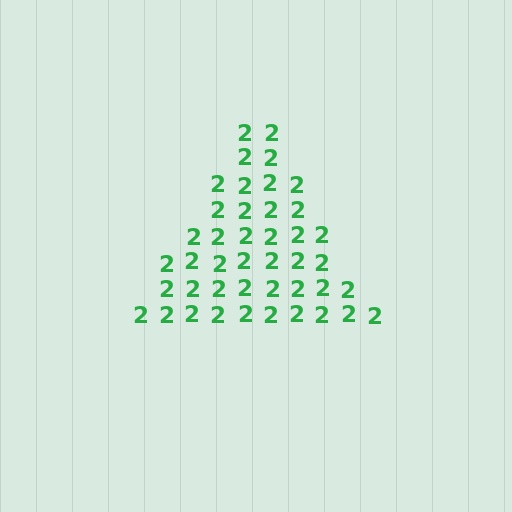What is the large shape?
The large shape is a triangle.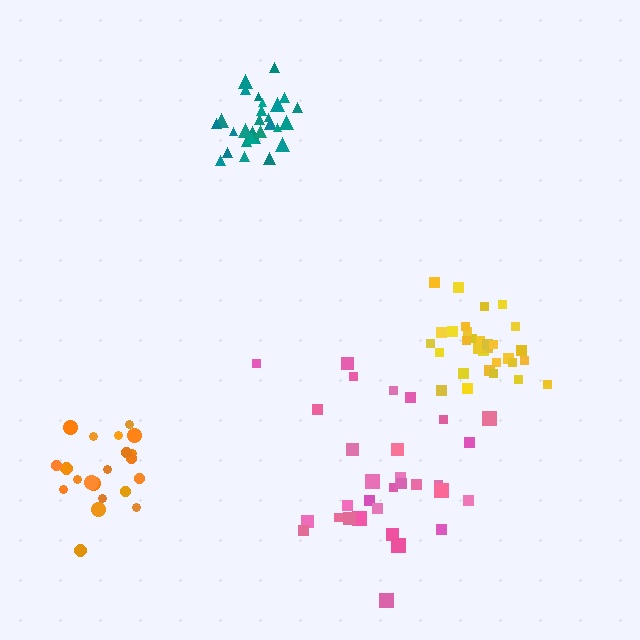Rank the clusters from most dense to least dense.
teal, yellow, orange, pink.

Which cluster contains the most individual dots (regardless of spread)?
Yellow (31).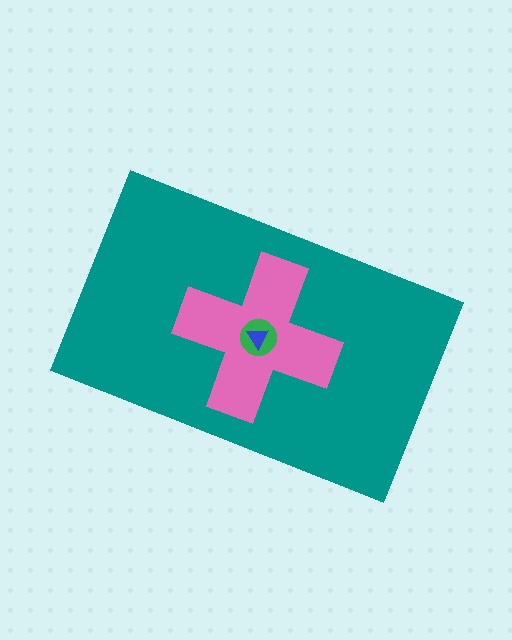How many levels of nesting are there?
4.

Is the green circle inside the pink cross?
Yes.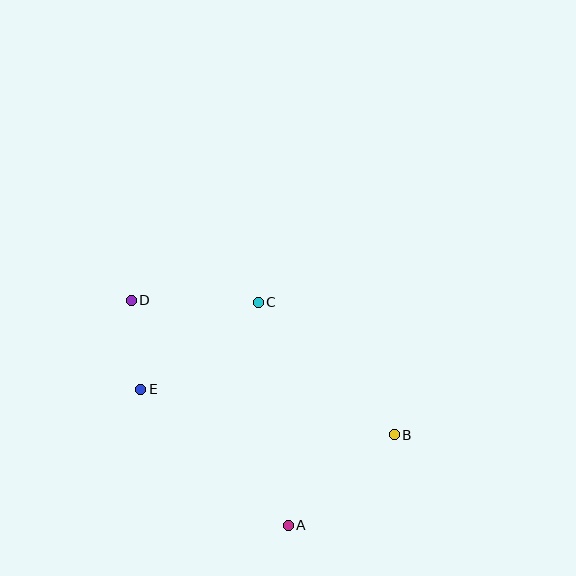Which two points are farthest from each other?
Points B and D are farthest from each other.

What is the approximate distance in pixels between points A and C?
The distance between A and C is approximately 225 pixels.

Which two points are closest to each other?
Points D and E are closest to each other.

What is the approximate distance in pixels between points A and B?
The distance between A and B is approximately 139 pixels.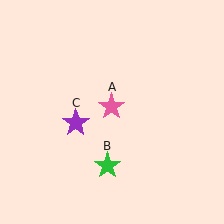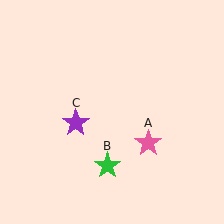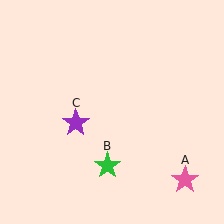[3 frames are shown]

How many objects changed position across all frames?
1 object changed position: pink star (object A).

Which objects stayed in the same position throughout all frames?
Green star (object B) and purple star (object C) remained stationary.